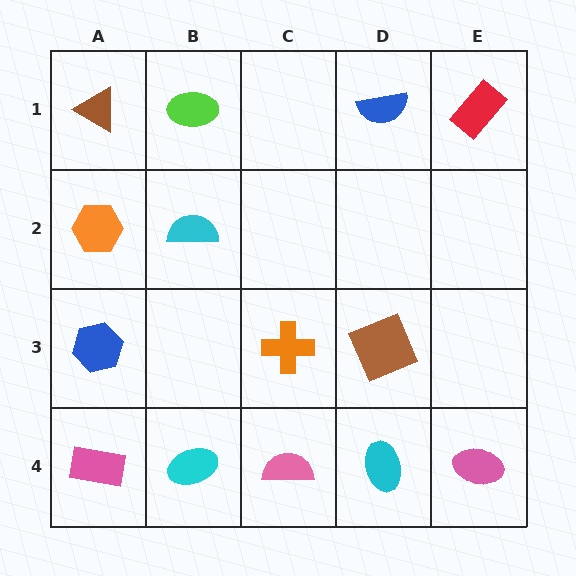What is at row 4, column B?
A cyan ellipse.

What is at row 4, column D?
A cyan ellipse.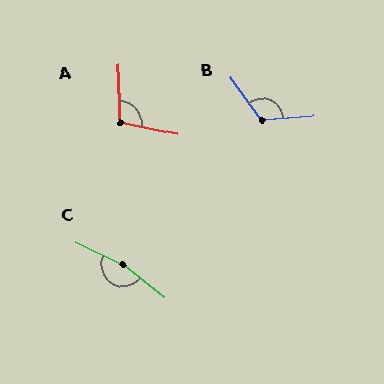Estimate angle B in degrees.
Approximately 122 degrees.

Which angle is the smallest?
A, at approximately 103 degrees.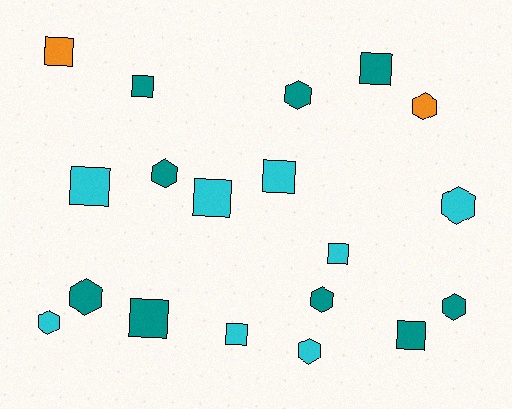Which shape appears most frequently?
Square, with 10 objects.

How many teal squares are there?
There are 4 teal squares.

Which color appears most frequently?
Teal, with 9 objects.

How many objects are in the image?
There are 19 objects.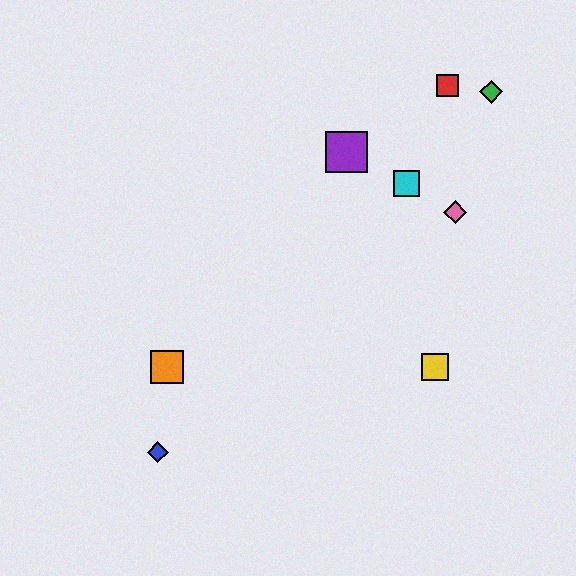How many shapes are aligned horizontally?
2 shapes (the yellow square, the orange square) are aligned horizontally.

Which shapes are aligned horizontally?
The yellow square, the orange square are aligned horizontally.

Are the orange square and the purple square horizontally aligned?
No, the orange square is at y≈367 and the purple square is at y≈152.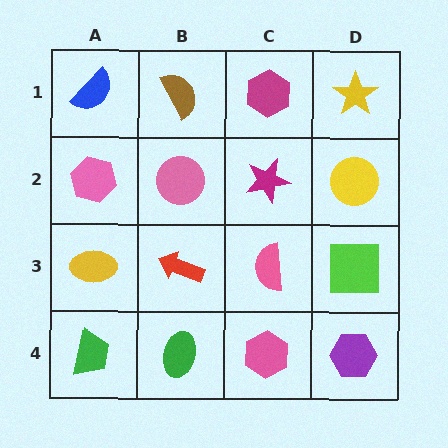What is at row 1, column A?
A blue semicircle.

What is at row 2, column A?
A pink hexagon.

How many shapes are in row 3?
4 shapes.